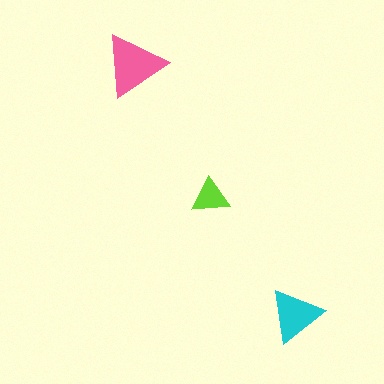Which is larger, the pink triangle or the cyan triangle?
The pink one.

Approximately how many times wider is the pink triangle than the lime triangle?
About 1.5 times wider.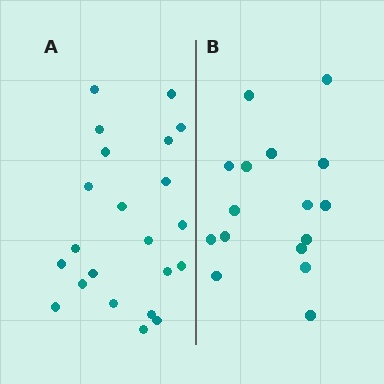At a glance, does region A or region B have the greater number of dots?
Region A (the left region) has more dots.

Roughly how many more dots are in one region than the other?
Region A has about 6 more dots than region B.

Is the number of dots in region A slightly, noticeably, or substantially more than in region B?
Region A has noticeably more, but not dramatically so. The ratio is roughly 1.4 to 1.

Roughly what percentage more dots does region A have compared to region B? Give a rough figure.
About 40% more.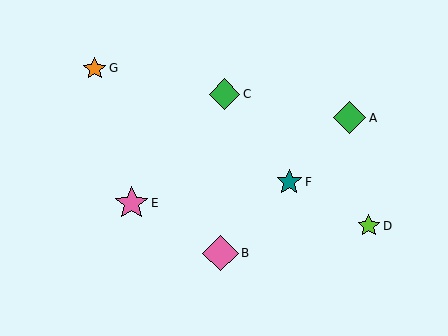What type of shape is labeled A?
Shape A is a green diamond.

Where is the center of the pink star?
The center of the pink star is at (132, 203).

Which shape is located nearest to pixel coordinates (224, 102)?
The green diamond (labeled C) at (225, 94) is nearest to that location.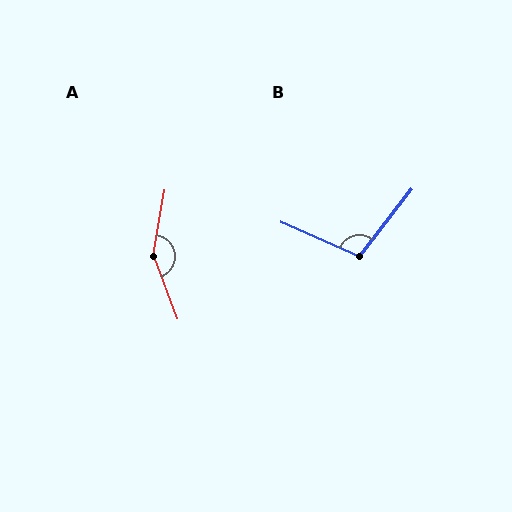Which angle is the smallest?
B, at approximately 104 degrees.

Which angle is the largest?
A, at approximately 150 degrees.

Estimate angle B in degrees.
Approximately 104 degrees.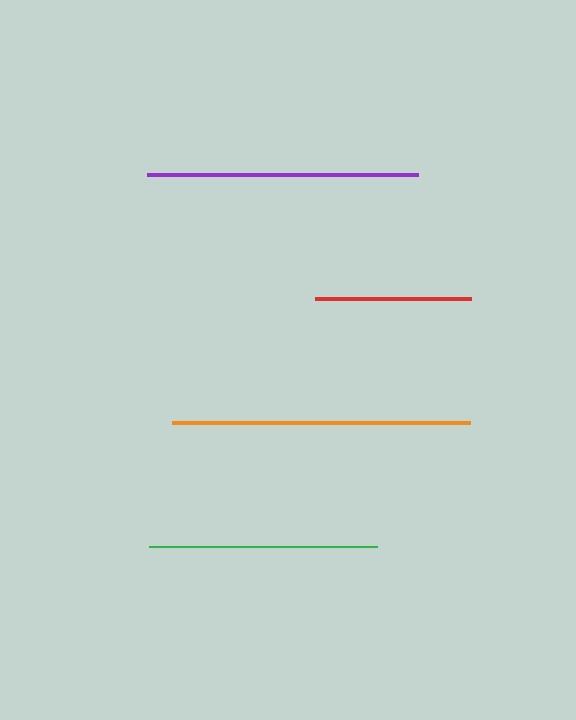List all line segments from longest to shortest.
From longest to shortest: orange, purple, green, red.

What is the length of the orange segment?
The orange segment is approximately 298 pixels long.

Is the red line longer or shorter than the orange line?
The orange line is longer than the red line.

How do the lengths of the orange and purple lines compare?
The orange and purple lines are approximately the same length.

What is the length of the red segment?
The red segment is approximately 156 pixels long.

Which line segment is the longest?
The orange line is the longest at approximately 298 pixels.